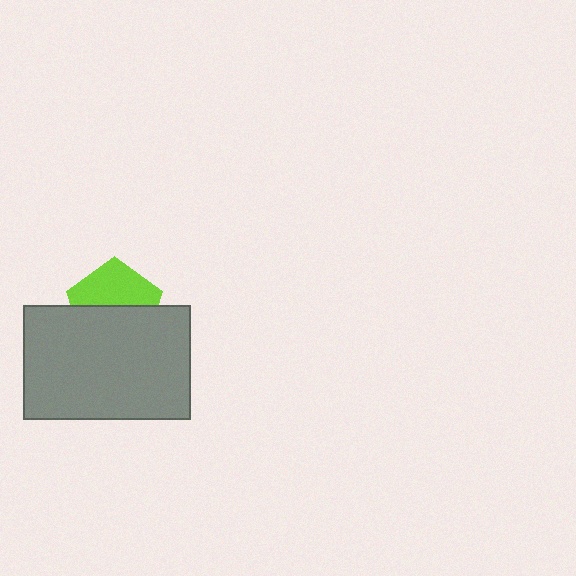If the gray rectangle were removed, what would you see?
You would see the complete lime pentagon.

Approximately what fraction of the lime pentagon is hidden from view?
Roughly 52% of the lime pentagon is hidden behind the gray rectangle.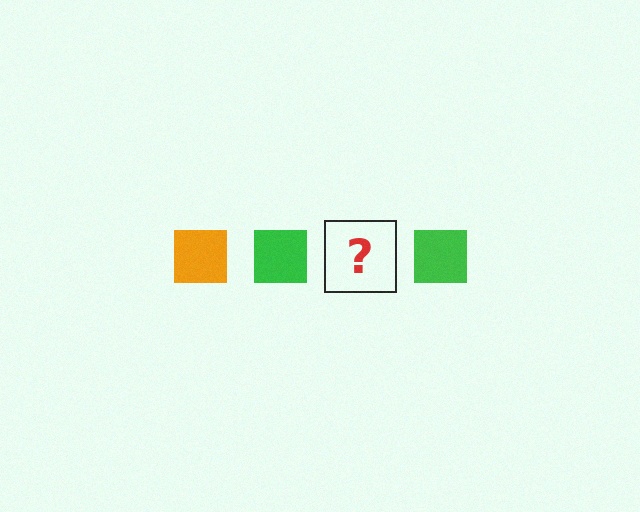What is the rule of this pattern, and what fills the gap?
The rule is that the pattern cycles through orange, green squares. The gap should be filled with an orange square.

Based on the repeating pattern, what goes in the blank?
The blank should be an orange square.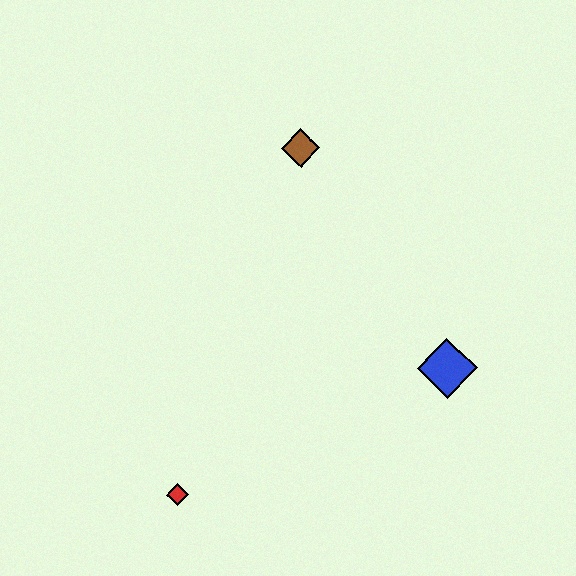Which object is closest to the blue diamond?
The brown diamond is closest to the blue diamond.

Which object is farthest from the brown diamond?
The red diamond is farthest from the brown diamond.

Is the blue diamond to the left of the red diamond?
No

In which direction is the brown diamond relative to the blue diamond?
The brown diamond is above the blue diamond.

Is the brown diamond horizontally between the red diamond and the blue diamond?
Yes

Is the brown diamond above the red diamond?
Yes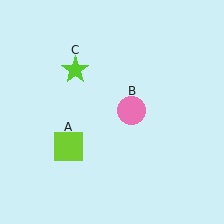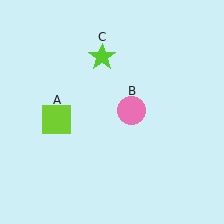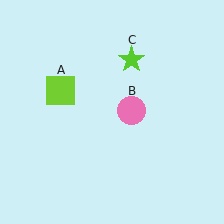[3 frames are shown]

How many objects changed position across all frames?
2 objects changed position: lime square (object A), lime star (object C).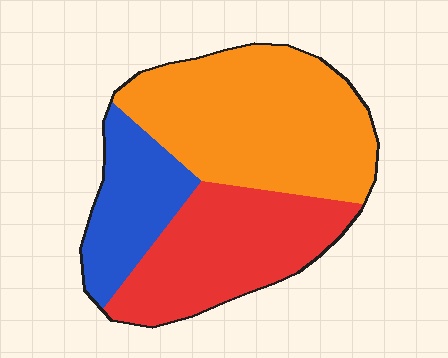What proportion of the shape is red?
Red covers about 35% of the shape.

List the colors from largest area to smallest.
From largest to smallest: orange, red, blue.